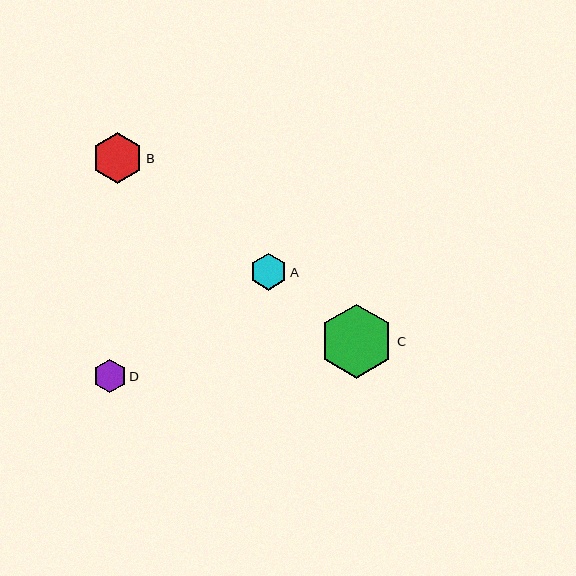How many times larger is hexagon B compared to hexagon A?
Hexagon B is approximately 1.4 times the size of hexagon A.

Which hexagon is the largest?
Hexagon C is the largest with a size of approximately 74 pixels.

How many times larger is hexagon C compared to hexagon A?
Hexagon C is approximately 2.0 times the size of hexagon A.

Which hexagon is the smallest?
Hexagon D is the smallest with a size of approximately 34 pixels.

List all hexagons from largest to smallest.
From largest to smallest: C, B, A, D.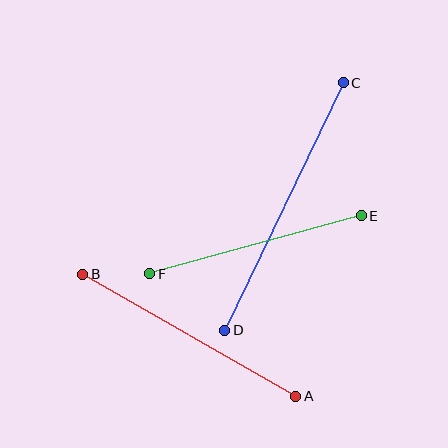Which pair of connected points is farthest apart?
Points C and D are farthest apart.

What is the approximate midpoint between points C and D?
The midpoint is at approximately (284, 207) pixels.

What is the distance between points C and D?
The distance is approximately 274 pixels.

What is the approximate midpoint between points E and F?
The midpoint is at approximately (256, 245) pixels.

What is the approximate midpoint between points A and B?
The midpoint is at approximately (189, 335) pixels.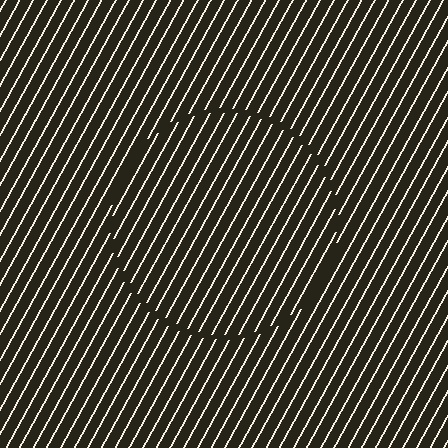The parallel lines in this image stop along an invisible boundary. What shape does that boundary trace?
An illusory circle. The interior of the shape contains the same grating, shifted by half a period — the contour is defined by the phase discontinuity where line-ends from the inner and outer gratings abut.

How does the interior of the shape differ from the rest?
The interior of the shape contains the same grating, shifted by half a period — the contour is defined by the phase discontinuity where line-ends from the inner and outer gratings abut.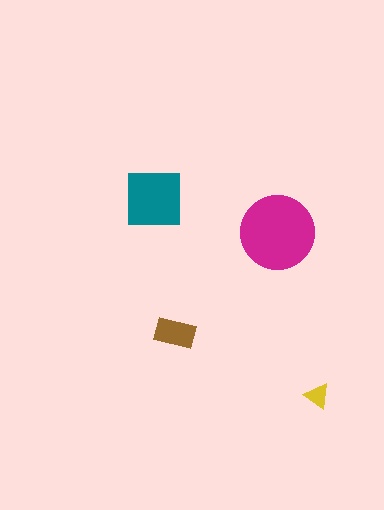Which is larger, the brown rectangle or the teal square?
The teal square.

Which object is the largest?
The magenta circle.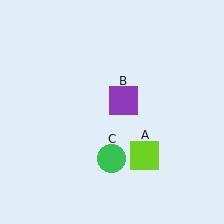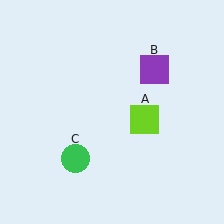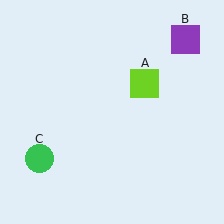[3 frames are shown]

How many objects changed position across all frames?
3 objects changed position: lime square (object A), purple square (object B), green circle (object C).